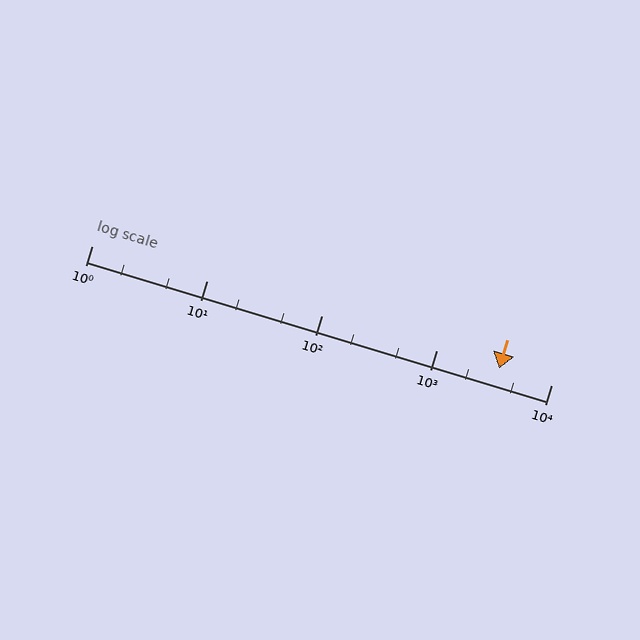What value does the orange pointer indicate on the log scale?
The pointer indicates approximately 3500.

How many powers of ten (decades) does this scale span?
The scale spans 4 decades, from 1 to 10000.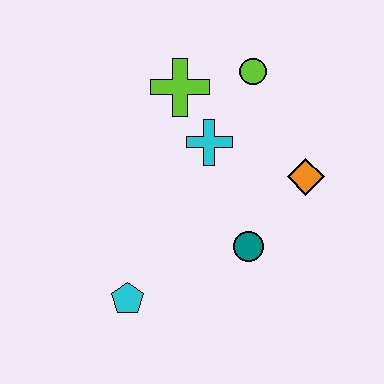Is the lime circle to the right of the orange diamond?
No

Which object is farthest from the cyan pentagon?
The lime circle is farthest from the cyan pentagon.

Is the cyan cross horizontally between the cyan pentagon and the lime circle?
Yes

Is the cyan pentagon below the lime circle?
Yes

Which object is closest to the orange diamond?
The teal circle is closest to the orange diamond.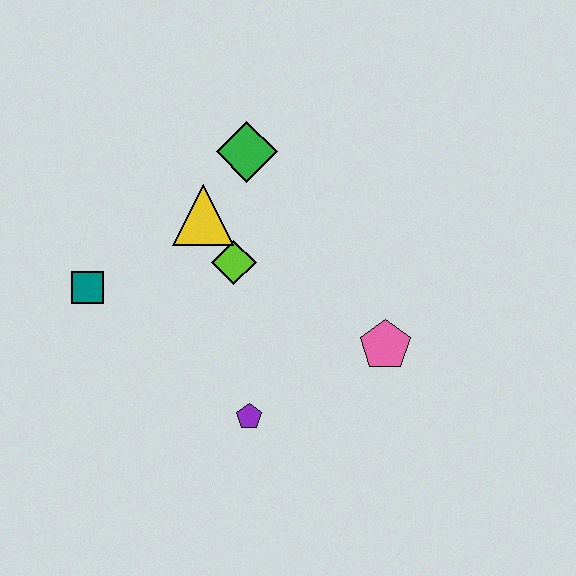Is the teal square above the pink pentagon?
Yes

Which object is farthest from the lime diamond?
The pink pentagon is farthest from the lime diamond.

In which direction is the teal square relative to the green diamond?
The teal square is to the left of the green diamond.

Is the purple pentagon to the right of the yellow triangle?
Yes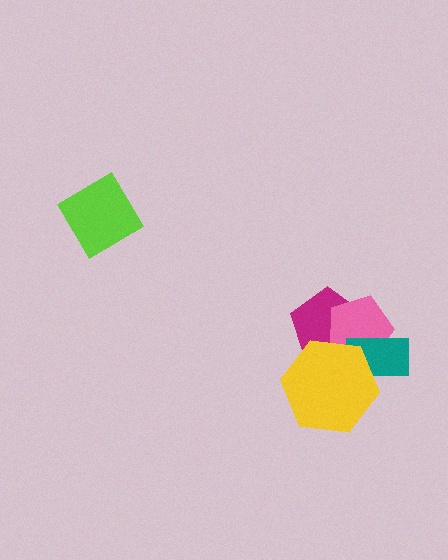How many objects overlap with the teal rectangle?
3 objects overlap with the teal rectangle.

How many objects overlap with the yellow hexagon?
3 objects overlap with the yellow hexagon.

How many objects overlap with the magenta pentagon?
3 objects overlap with the magenta pentagon.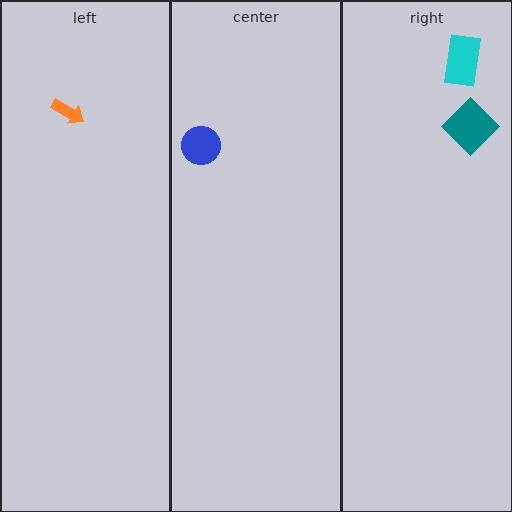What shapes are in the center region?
The blue circle.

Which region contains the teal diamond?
The right region.